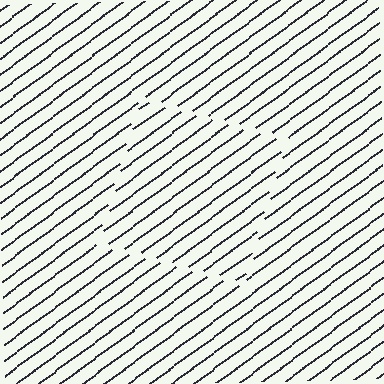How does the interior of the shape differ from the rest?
The interior of the shape contains the same grating, shifted by half a period — the contour is defined by the phase discontinuity where line-ends from the inner and outer gratings abut.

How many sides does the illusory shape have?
4 sides — the line-ends trace a square.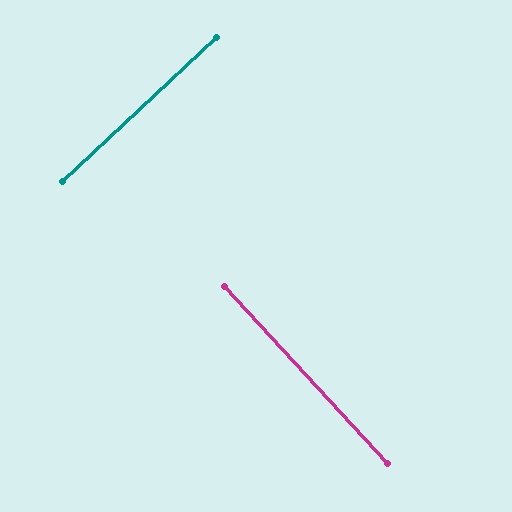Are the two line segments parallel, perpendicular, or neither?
Perpendicular — they meet at approximately 90°.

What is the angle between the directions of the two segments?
Approximately 90 degrees.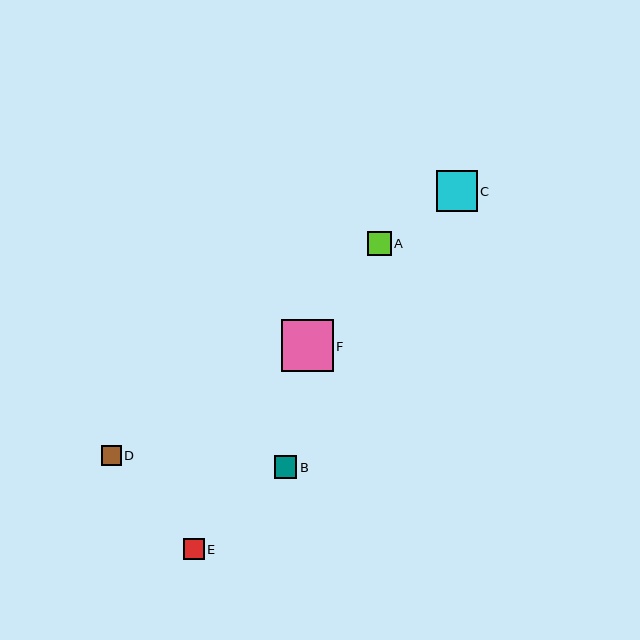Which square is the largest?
Square F is the largest with a size of approximately 52 pixels.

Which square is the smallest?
Square D is the smallest with a size of approximately 20 pixels.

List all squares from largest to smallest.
From largest to smallest: F, C, A, B, E, D.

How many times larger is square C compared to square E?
Square C is approximately 2.0 times the size of square E.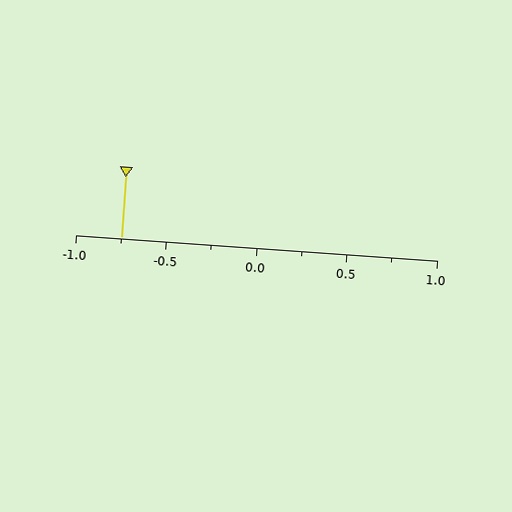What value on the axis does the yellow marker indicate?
The marker indicates approximately -0.75.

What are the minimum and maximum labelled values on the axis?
The axis runs from -1.0 to 1.0.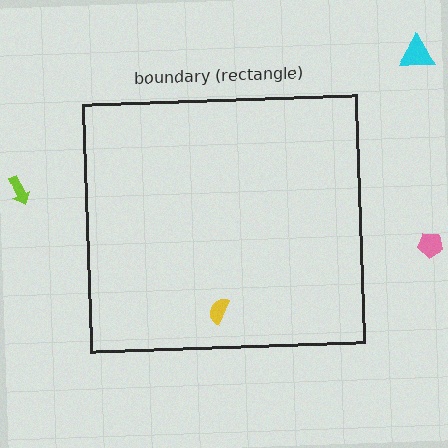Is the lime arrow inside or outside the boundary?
Outside.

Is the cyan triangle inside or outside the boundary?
Outside.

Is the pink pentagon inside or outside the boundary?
Outside.